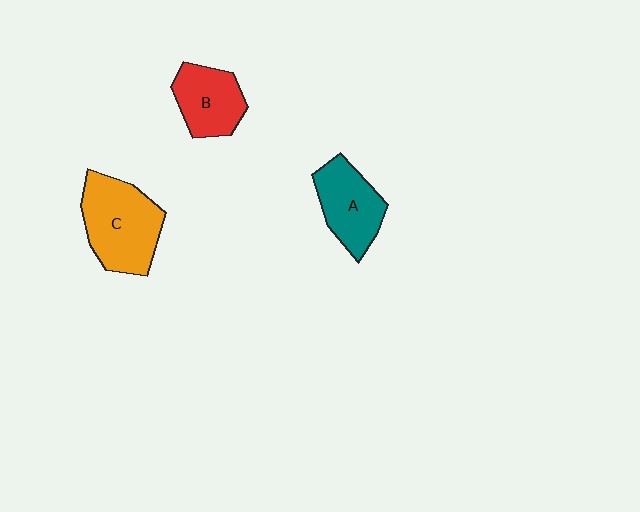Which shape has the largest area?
Shape C (orange).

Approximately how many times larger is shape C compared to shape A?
Approximately 1.4 times.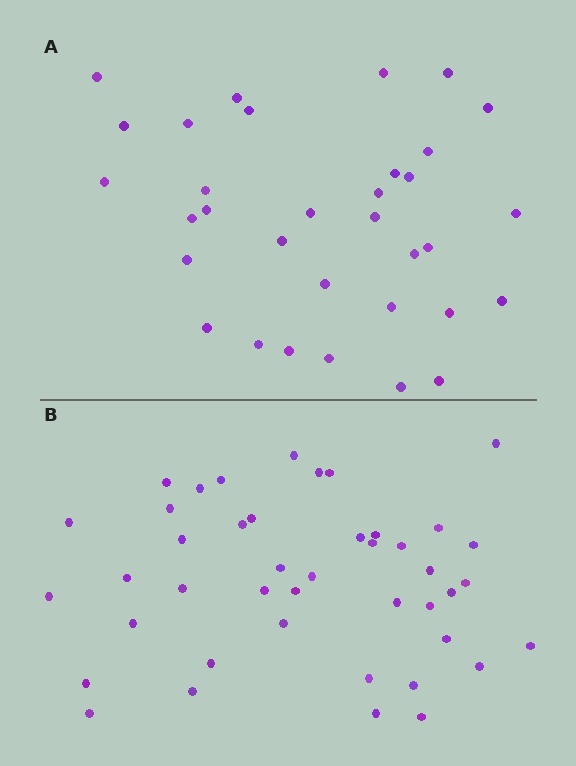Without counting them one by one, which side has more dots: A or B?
Region B (the bottom region) has more dots.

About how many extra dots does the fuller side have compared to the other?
Region B has roughly 10 or so more dots than region A.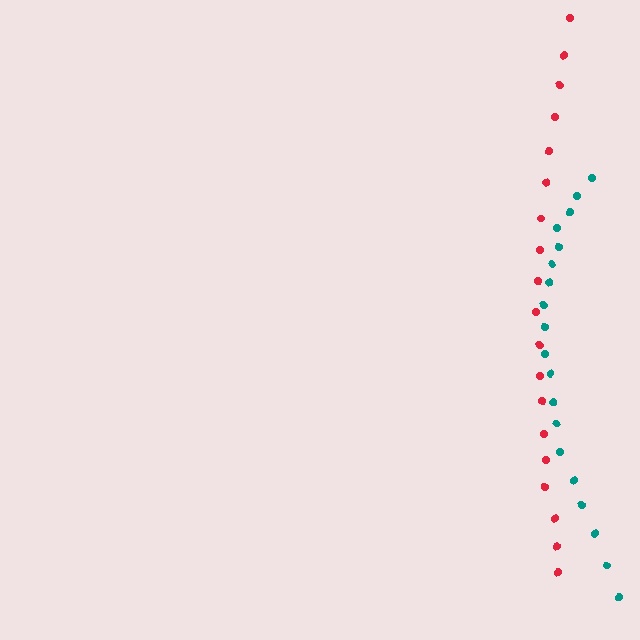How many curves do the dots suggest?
There are 2 distinct paths.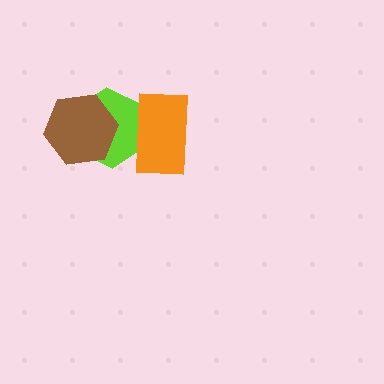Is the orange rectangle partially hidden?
No, no other shape covers it.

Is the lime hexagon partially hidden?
Yes, it is partially covered by another shape.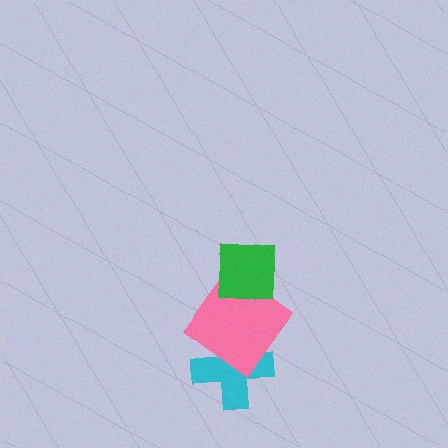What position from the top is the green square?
The green square is 1st from the top.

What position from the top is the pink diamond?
The pink diamond is 2nd from the top.